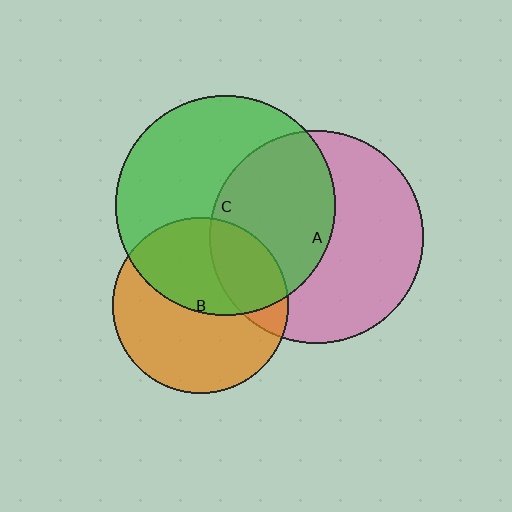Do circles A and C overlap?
Yes.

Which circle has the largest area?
Circle C (green).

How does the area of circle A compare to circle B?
Approximately 1.5 times.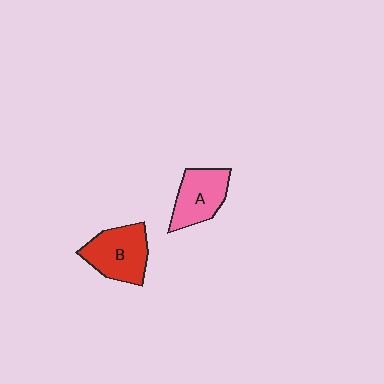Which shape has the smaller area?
Shape A (pink).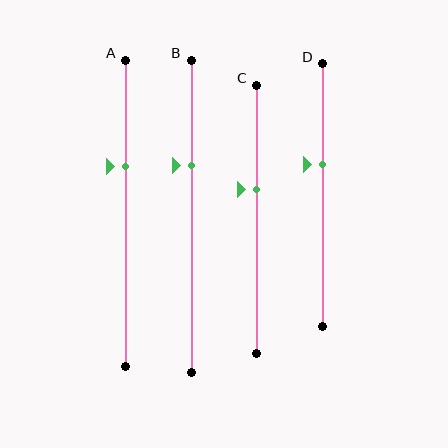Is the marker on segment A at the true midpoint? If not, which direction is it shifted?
No, the marker on segment A is shifted upward by about 15% of the segment length.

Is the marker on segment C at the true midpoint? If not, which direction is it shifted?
No, the marker on segment C is shifted upward by about 11% of the segment length.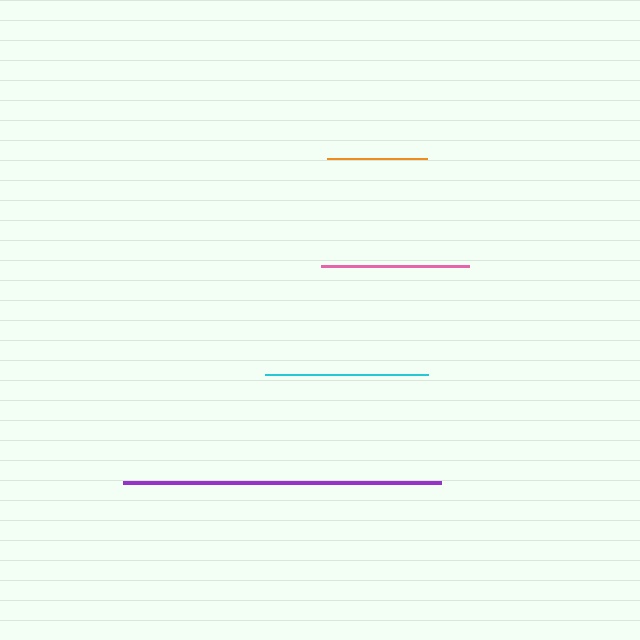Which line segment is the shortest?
The orange line is the shortest at approximately 100 pixels.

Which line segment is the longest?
The purple line is the longest at approximately 318 pixels.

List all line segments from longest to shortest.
From longest to shortest: purple, cyan, pink, orange.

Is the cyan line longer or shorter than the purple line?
The purple line is longer than the cyan line.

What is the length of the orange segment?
The orange segment is approximately 100 pixels long.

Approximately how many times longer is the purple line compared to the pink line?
The purple line is approximately 2.1 times the length of the pink line.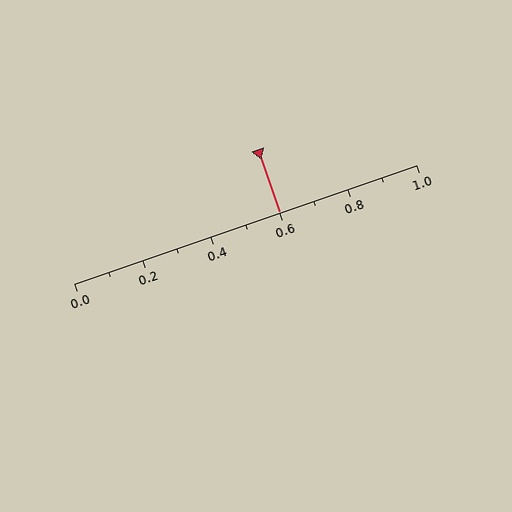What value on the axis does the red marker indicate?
The marker indicates approximately 0.6.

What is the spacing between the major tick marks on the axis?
The major ticks are spaced 0.2 apart.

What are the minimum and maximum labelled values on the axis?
The axis runs from 0.0 to 1.0.